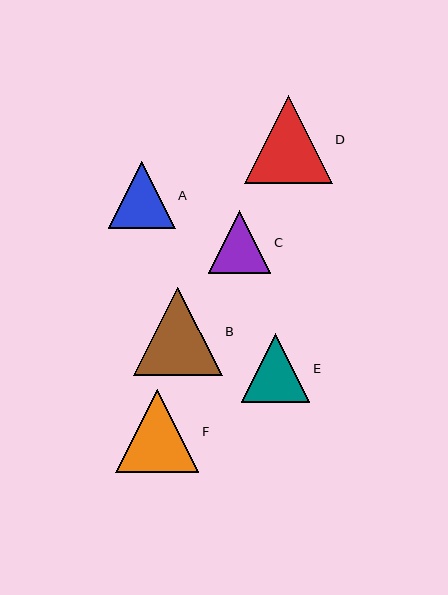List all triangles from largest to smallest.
From largest to smallest: B, D, F, E, A, C.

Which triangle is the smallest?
Triangle C is the smallest with a size of approximately 62 pixels.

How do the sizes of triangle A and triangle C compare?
Triangle A and triangle C are approximately the same size.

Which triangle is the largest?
Triangle B is the largest with a size of approximately 89 pixels.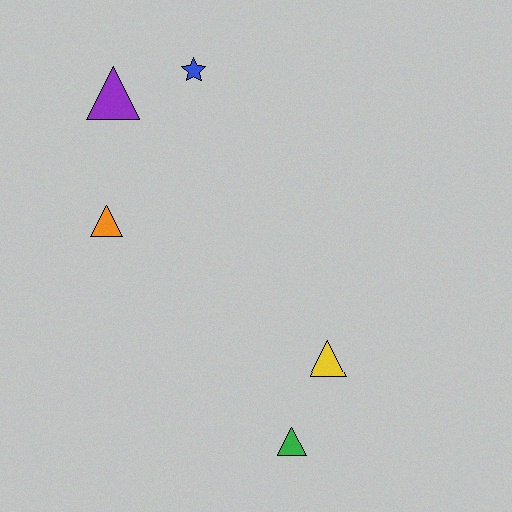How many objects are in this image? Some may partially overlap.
There are 5 objects.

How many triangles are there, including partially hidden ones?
There are 4 triangles.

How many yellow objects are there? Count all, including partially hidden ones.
There is 1 yellow object.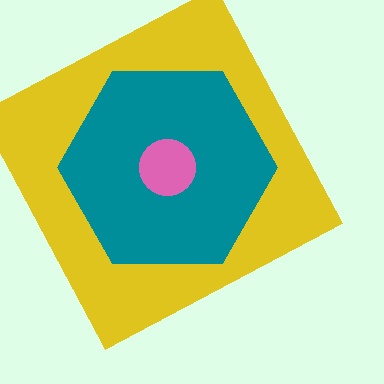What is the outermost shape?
The yellow square.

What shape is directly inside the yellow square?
The teal hexagon.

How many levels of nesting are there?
3.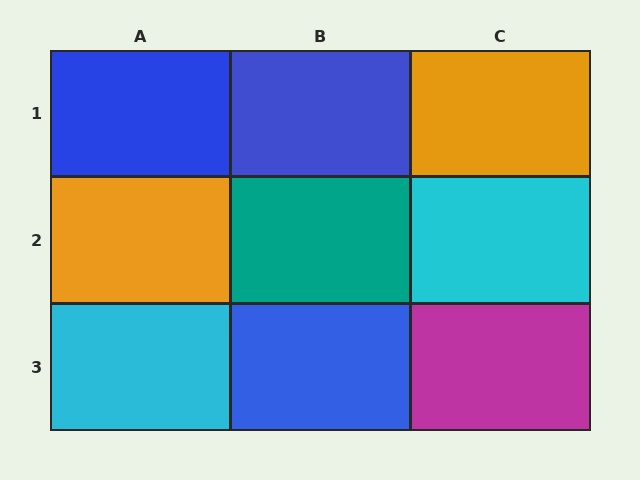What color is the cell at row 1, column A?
Blue.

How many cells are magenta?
1 cell is magenta.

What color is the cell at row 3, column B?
Blue.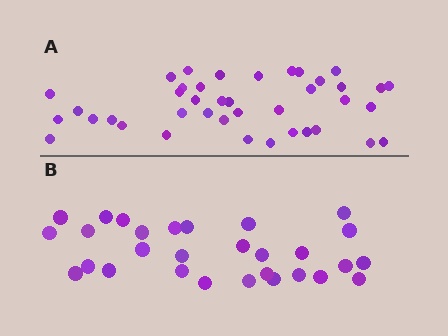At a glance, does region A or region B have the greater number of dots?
Region A (the top region) has more dots.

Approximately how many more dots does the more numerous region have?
Region A has roughly 12 or so more dots than region B.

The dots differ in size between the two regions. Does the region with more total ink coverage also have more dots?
No. Region B has more total ink coverage because its dots are larger, but region A actually contains more individual dots. Total area can be misleading — the number of items is what matters here.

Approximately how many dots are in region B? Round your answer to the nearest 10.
About 30 dots. (The exact count is 29, which rounds to 30.)